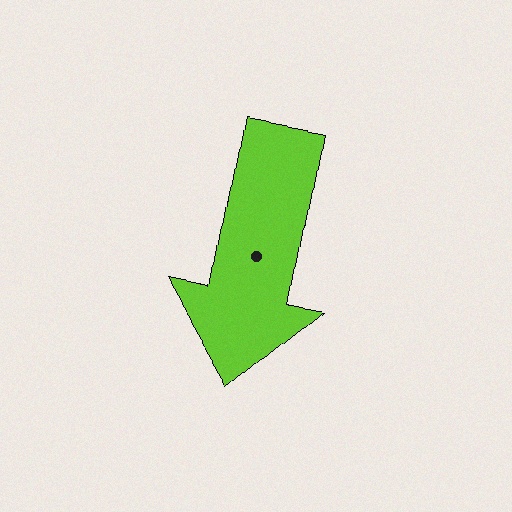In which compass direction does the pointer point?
South.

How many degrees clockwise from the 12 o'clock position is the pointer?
Approximately 190 degrees.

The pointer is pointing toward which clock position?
Roughly 6 o'clock.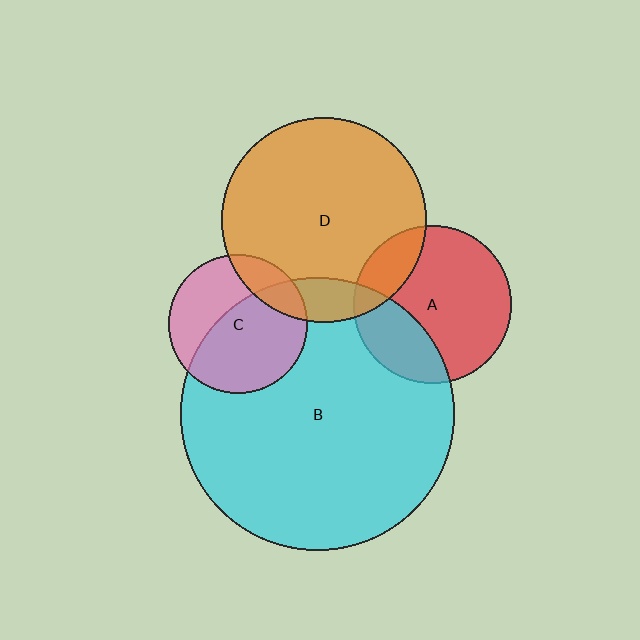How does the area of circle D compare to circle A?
Approximately 1.7 times.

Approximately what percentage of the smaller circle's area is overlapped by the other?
Approximately 60%.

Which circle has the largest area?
Circle B (cyan).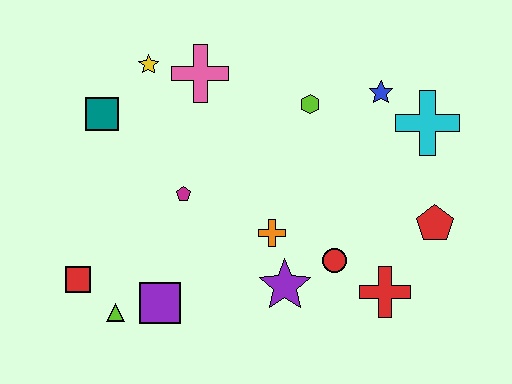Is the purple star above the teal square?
No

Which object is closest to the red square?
The lime triangle is closest to the red square.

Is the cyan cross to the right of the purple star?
Yes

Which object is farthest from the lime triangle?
The cyan cross is farthest from the lime triangle.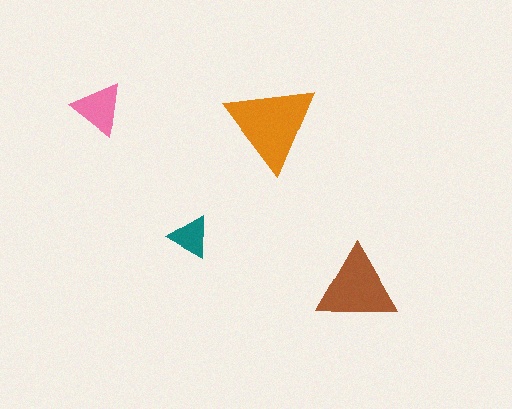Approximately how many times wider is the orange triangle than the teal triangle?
About 2 times wider.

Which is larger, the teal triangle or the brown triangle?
The brown one.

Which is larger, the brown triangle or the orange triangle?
The orange one.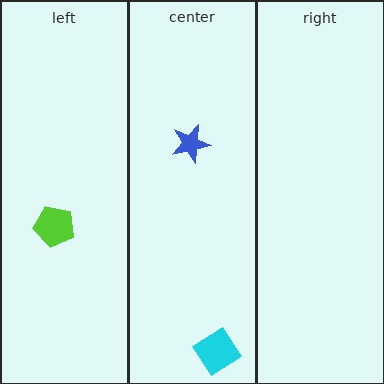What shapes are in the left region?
The lime pentagon.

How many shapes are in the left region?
1.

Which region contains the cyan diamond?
The center region.